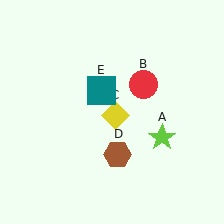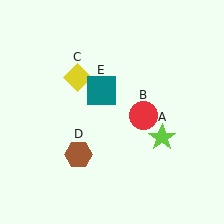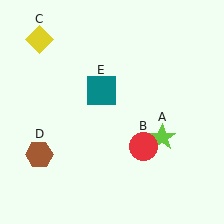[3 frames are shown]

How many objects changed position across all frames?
3 objects changed position: red circle (object B), yellow diamond (object C), brown hexagon (object D).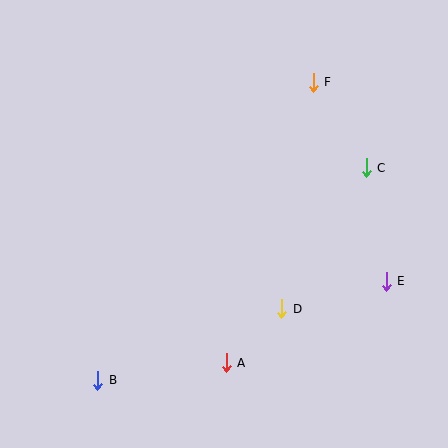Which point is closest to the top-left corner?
Point F is closest to the top-left corner.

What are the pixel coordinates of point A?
Point A is at (226, 363).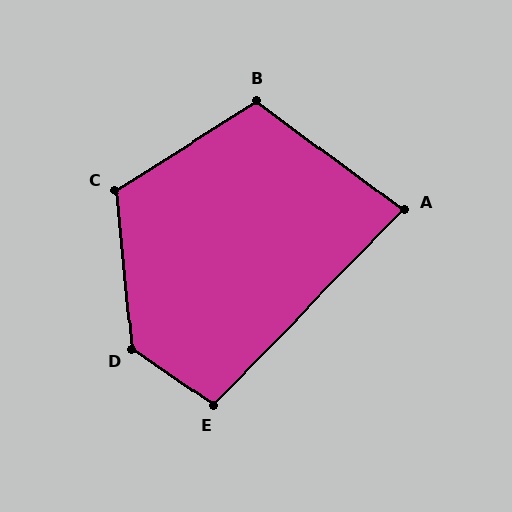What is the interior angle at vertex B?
Approximately 111 degrees (obtuse).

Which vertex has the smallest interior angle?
A, at approximately 82 degrees.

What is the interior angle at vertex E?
Approximately 100 degrees (obtuse).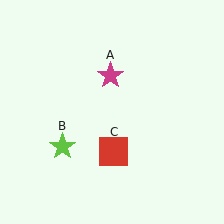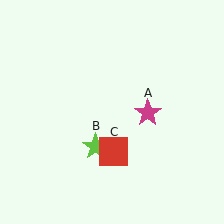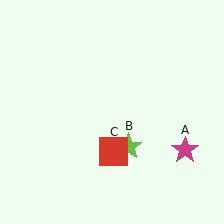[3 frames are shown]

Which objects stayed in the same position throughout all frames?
Red square (object C) remained stationary.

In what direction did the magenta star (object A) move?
The magenta star (object A) moved down and to the right.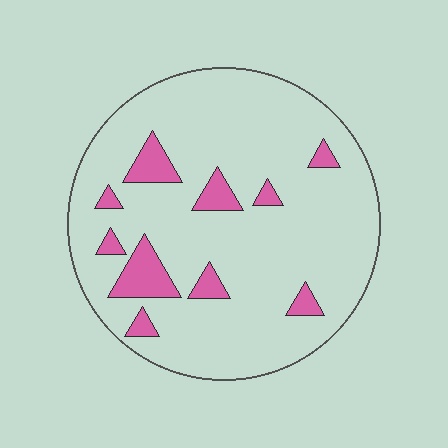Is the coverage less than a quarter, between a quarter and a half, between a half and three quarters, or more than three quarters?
Less than a quarter.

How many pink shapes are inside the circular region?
10.